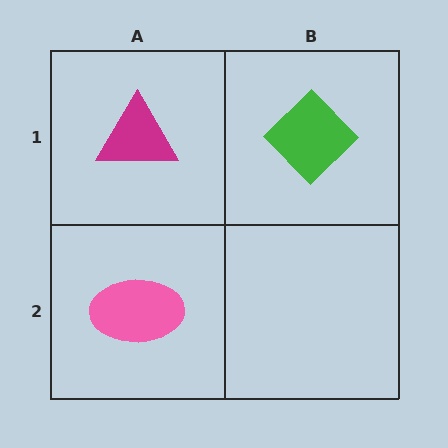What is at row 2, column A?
A pink ellipse.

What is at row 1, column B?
A green diamond.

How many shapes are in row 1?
2 shapes.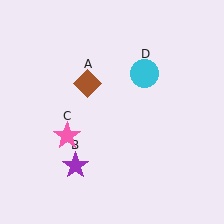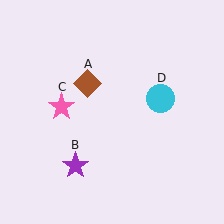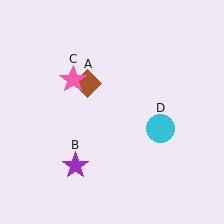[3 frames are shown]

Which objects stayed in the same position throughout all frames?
Brown diamond (object A) and purple star (object B) remained stationary.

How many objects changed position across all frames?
2 objects changed position: pink star (object C), cyan circle (object D).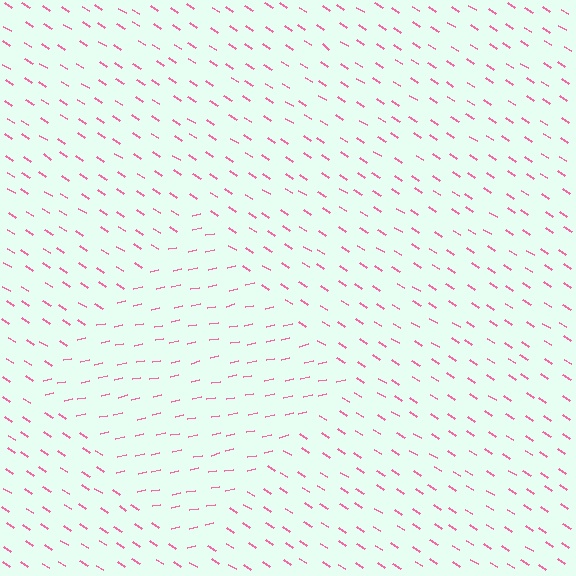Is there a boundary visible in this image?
Yes, there is a texture boundary formed by a change in line orientation.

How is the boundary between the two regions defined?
The boundary is defined purely by a change in line orientation (approximately 45 degrees difference). All lines are the same color and thickness.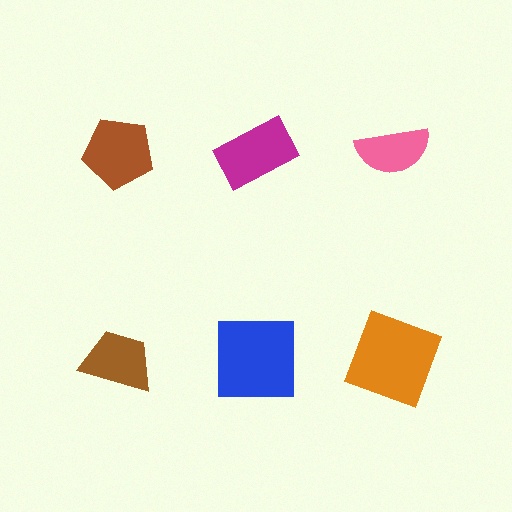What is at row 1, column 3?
A pink semicircle.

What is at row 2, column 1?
A brown trapezoid.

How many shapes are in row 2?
3 shapes.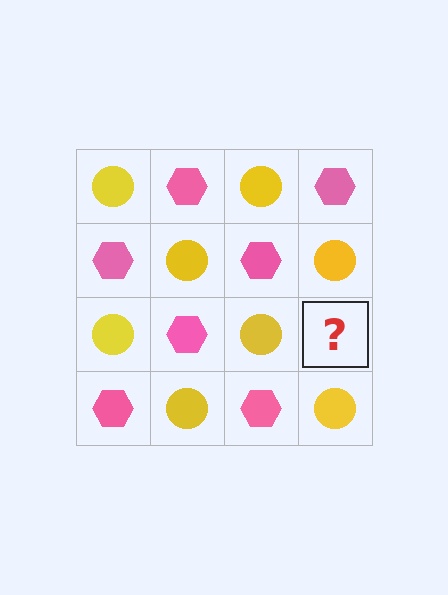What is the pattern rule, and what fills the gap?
The rule is that it alternates yellow circle and pink hexagon in a checkerboard pattern. The gap should be filled with a pink hexagon.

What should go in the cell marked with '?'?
The missing cell should contain a pink hexagon.